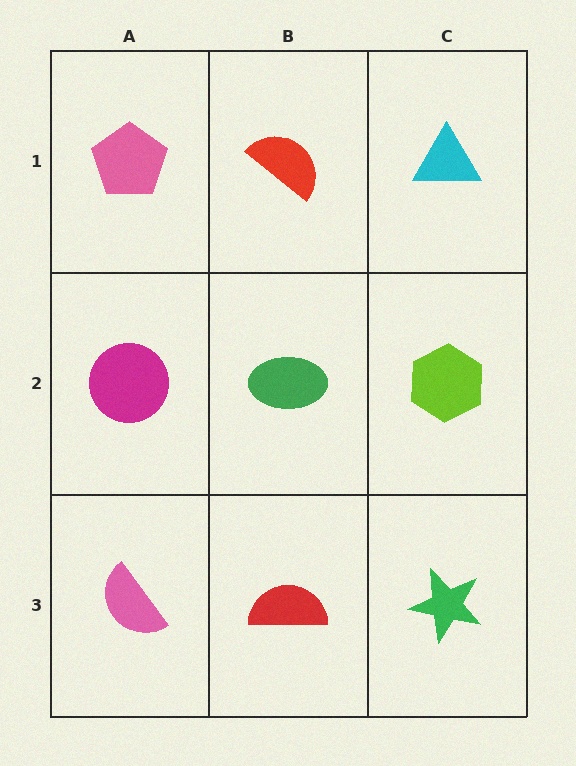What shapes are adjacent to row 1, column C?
A lime hexagon (row 2, column C), a red semicircle (row 1, column B).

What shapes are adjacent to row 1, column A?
A magenta circle (row 2, column A), a red semicircle (row 1, column B).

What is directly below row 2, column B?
A red semicircle.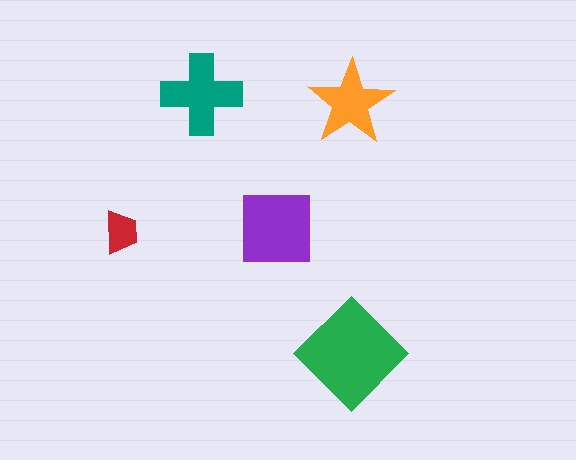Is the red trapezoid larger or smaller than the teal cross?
Smaller.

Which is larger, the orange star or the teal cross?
The teal cross.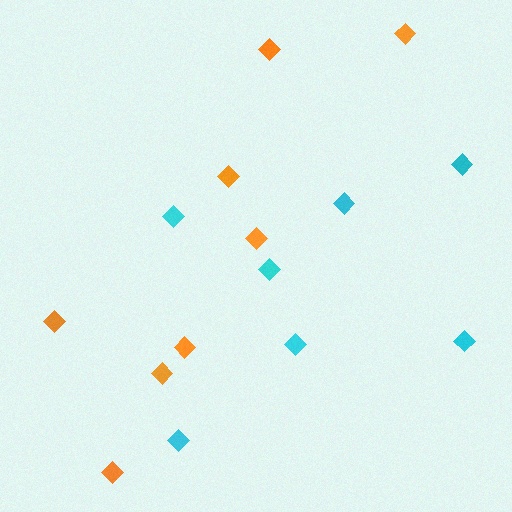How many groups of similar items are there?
There are 2 groups: one group of orange diamonds (8) and one group of cyan diamonds (7).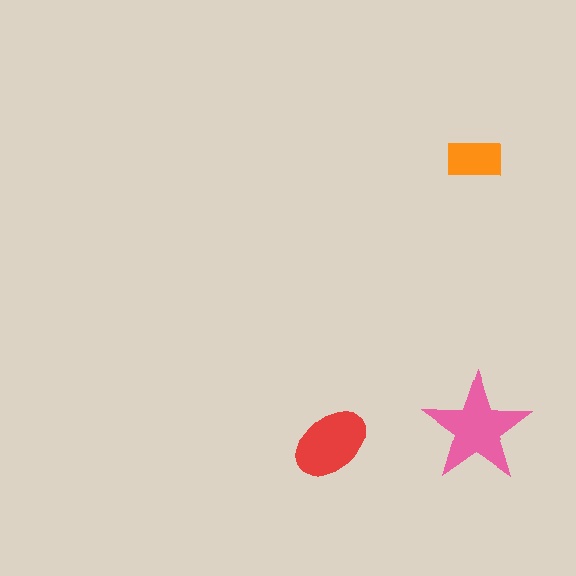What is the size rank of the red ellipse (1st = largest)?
2nd.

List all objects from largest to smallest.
The pink star, the red ellipse, the orange rectangle.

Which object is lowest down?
The red ellipse is bottommost.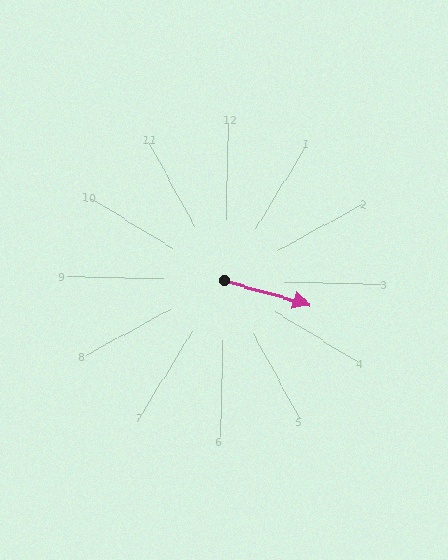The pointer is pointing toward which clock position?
Roughly 3 o'clock.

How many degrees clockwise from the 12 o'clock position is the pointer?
Approximately 104 degrees.